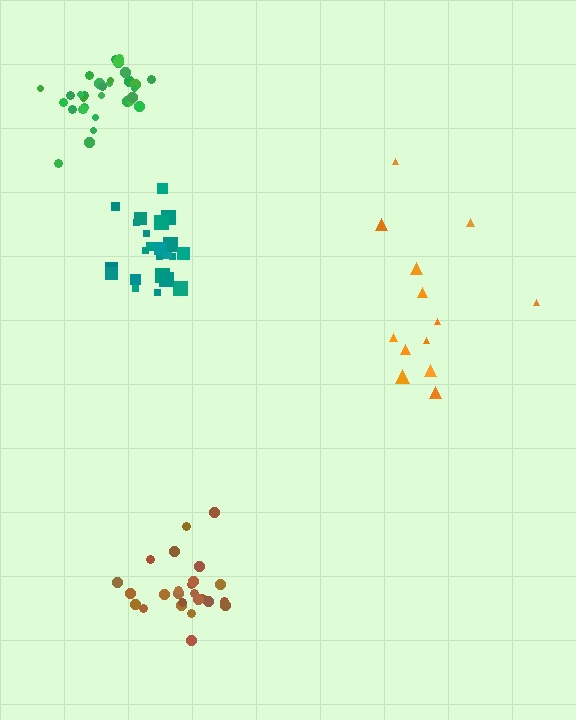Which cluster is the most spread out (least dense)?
Orange.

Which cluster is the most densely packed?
Green.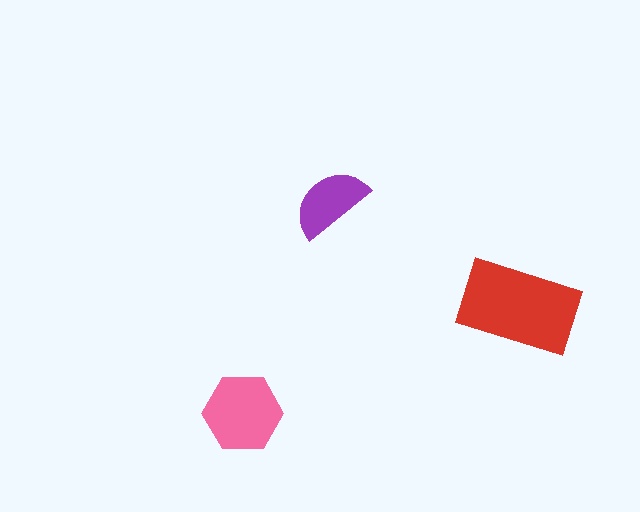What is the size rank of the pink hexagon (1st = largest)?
2nd.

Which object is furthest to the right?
The red rectangle is rightmost.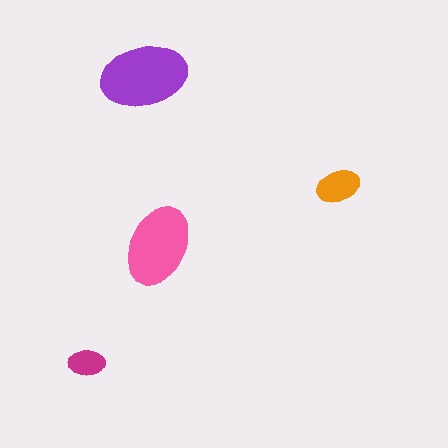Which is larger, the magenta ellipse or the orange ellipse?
The orange one.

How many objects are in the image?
There are 4 objects in the image.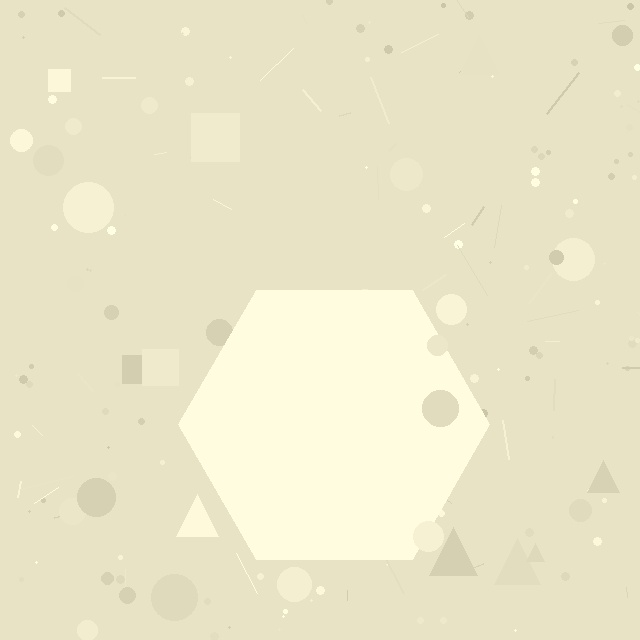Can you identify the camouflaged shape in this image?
The camouflaged shape is a hexagon.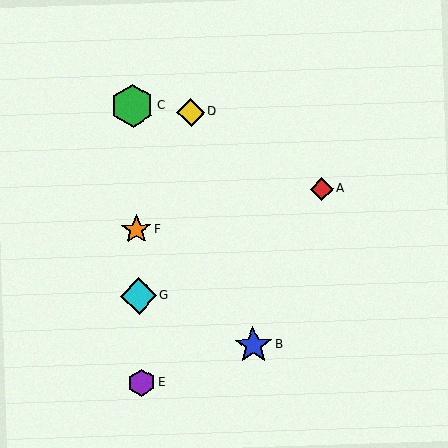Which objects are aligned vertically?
Objects C, E, F, G are aligned vertically.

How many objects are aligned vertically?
4 objects (C, E, F, G) are aligned vertically.